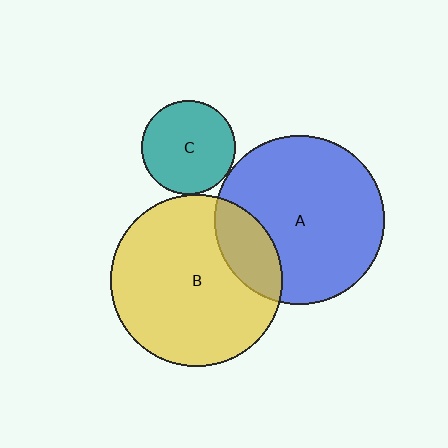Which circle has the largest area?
Circle B (yellow).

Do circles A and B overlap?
Yes.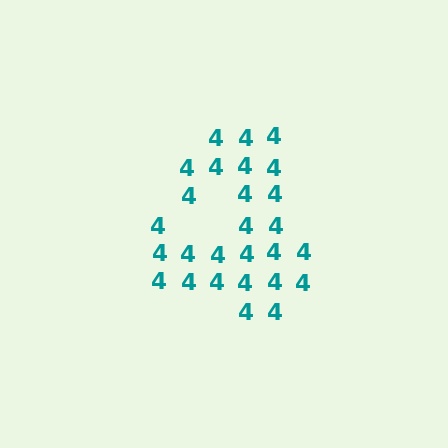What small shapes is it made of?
It is made of small digit 4's.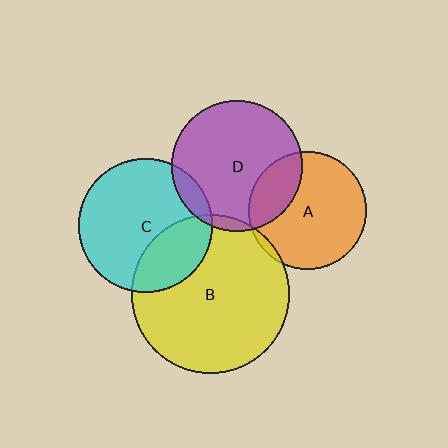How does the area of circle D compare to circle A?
Approximately 1.2 times.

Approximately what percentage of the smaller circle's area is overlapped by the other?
Approximately 5%.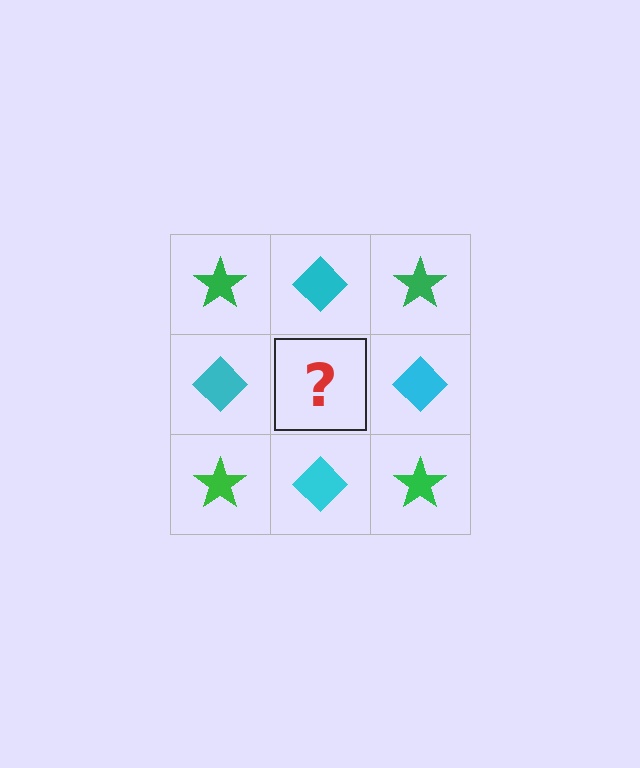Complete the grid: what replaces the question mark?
The question mark should be replaced with a green star.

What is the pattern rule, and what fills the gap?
The rule is that it alternates green star and cyan diamond in a checkerboard pattern. The gap should be filled with a green star.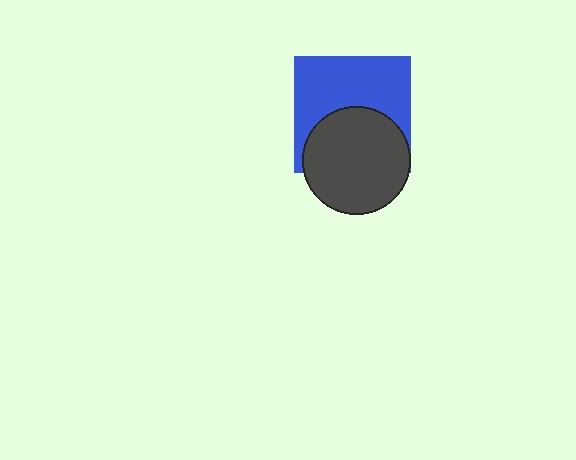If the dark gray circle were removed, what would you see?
You would see the complete blue square.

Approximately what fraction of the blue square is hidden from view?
Roughly 44% of the blue square is hidden behind the dark gray circle.